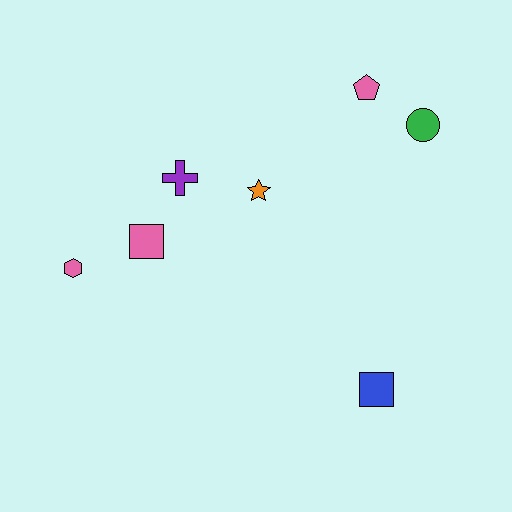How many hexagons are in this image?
There is 1 hexagon.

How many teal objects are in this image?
There are no teal objects.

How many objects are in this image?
There are 7 objects.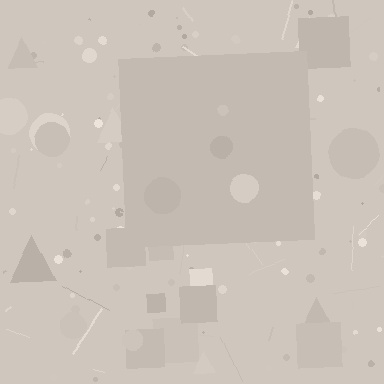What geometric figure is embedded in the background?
A square is embedded in the background.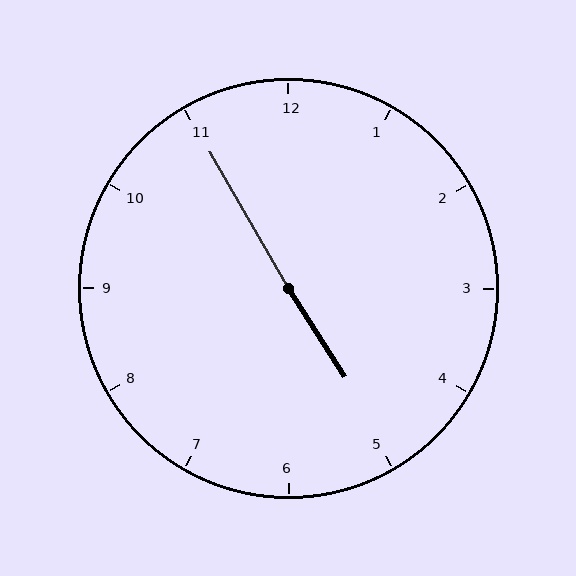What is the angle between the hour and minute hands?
Approximately 178 degrees.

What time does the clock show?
4:55.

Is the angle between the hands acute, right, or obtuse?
It is obtuse.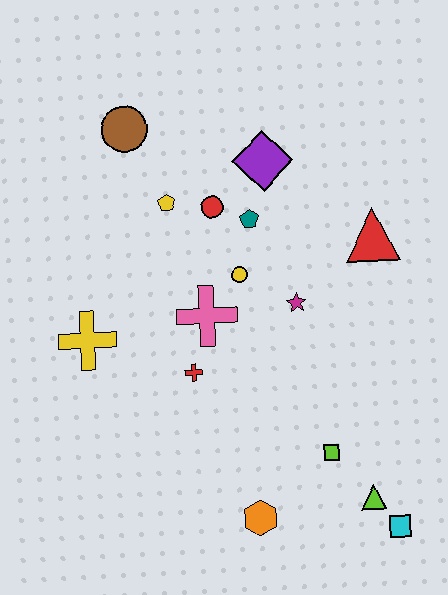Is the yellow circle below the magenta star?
No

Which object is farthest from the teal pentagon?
The cyan square is farthest from the teal pentagon.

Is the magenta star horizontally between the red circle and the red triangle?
Yes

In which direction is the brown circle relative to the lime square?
The brown circle is above the lime square.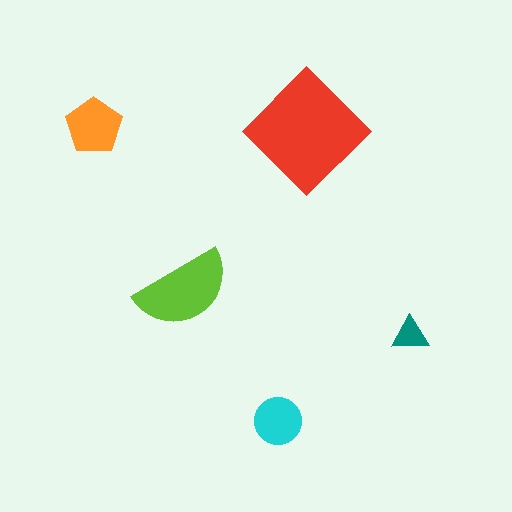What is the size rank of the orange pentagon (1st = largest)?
3rd.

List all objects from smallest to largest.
The teal triangle, the cyan circle, the orange pentagon, the lime semicircle, the red diamond.